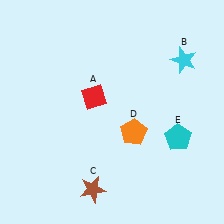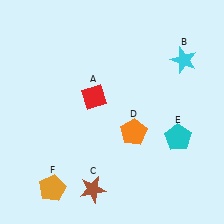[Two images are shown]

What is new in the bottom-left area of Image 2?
An orange pentagon (F) was added in the bottom-left area of Image 2.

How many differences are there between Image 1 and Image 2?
There is 1 difference between the two images.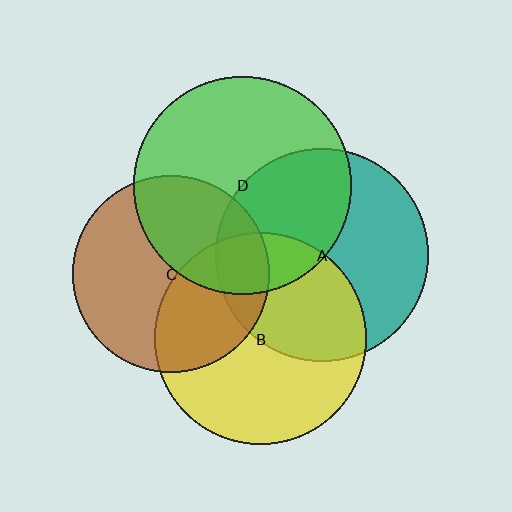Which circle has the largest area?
Circle D (green).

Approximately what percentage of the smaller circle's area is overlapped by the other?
Approximately 15%.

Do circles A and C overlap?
Yes.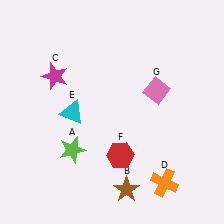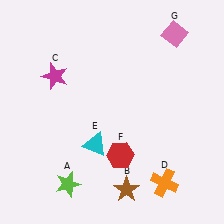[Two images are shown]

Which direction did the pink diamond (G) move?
The pink diamond (G) moved up.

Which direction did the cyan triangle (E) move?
The cyan triangle (E) moved down.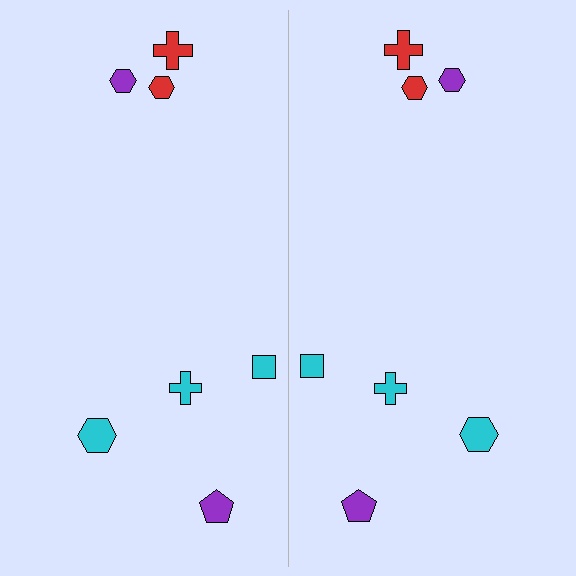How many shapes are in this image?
There are 14 shapes in this image.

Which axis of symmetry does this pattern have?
The pattern has a vertical axis of symmetry running through the center of the image.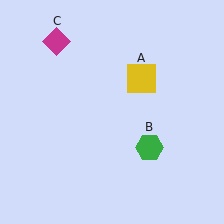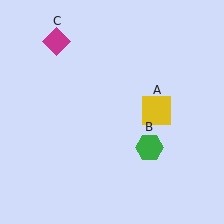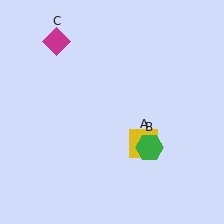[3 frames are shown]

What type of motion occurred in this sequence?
The yellow square (object A) rotated clockwise around the center of the scene.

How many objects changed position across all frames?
1 object changed position: yellow square (object A).